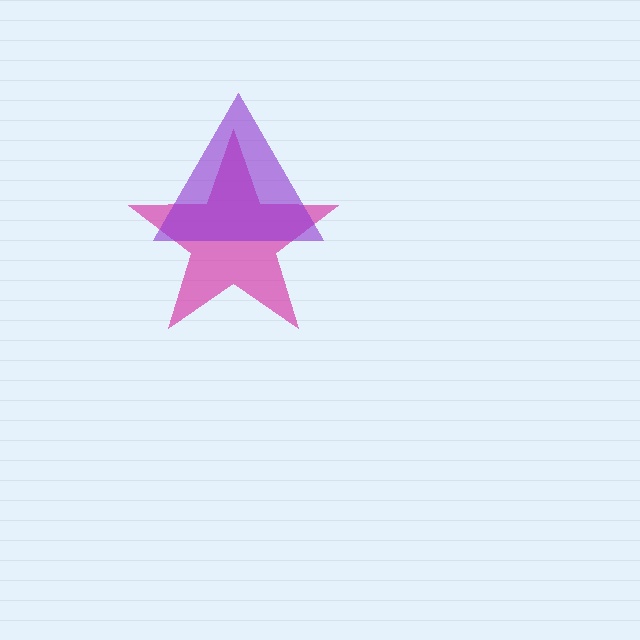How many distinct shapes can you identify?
There are 2 distinct shapes: a magenta star, a purple triangle.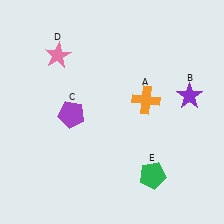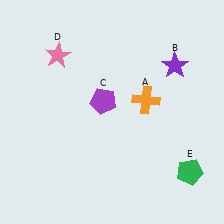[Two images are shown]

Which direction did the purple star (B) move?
The purple star (B) moved up.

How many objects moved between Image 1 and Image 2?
3 objects moved between the two images.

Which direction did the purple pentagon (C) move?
The purple pentagon (C) moved right.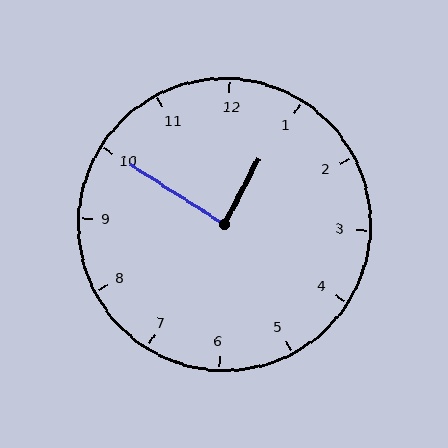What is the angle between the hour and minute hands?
Approximately 85 degrees.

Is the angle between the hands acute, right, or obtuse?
It is right.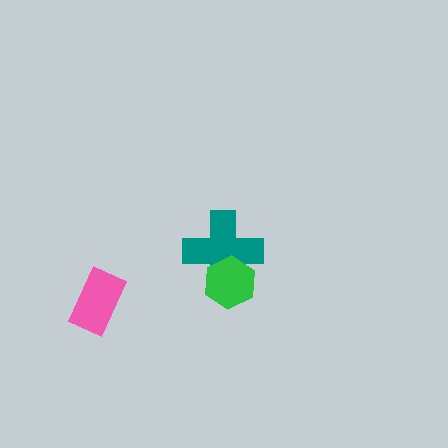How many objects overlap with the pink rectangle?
0 objects overlap with the pink rectangle.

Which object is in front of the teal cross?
The green hexagon is in front of the teal cross.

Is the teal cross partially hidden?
Yes, it is partially covered by another shape.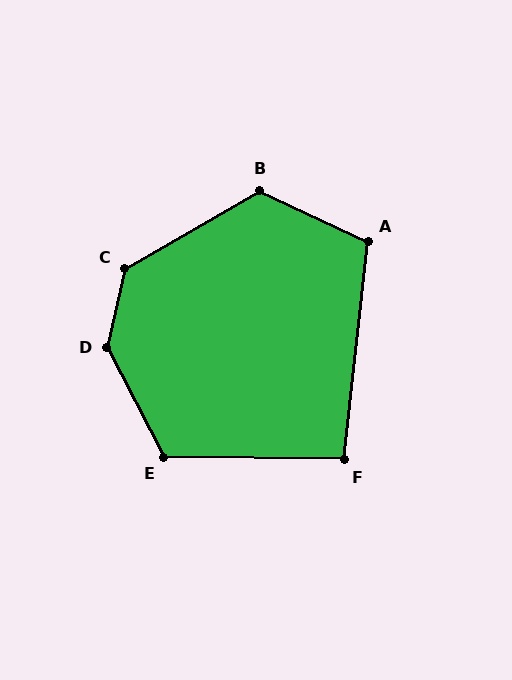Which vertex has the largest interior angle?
D, at approximately 140 degrees.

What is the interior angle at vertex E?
Approximately 118 degrees (obtuse).